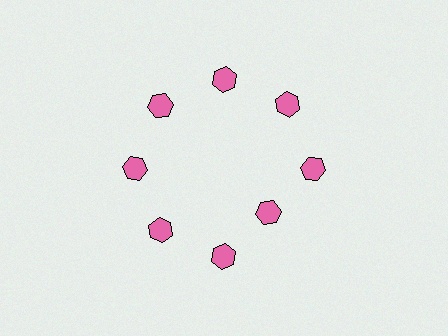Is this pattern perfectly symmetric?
No. The 8 pink hexagons are arranged in a ring, but one element near the 4 o'clock position is pulled inward toward the center, breaking the 8-fold rotational symmetry.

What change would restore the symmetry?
The symmetry would be restored by moving it outward, back onto the ring so that all 8 hexagons sit at equal angles and equal distance from the center.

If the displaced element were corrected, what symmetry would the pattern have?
It would have 8-fold rotational symmetry — the pattern would map onto itself every 45 degrees.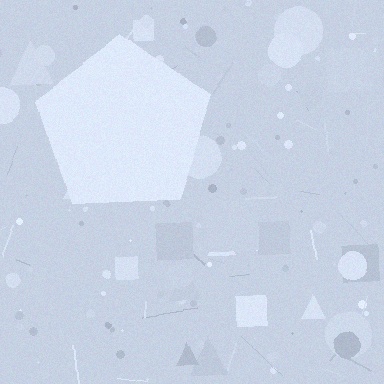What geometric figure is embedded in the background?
A pentagon is embedded in the background.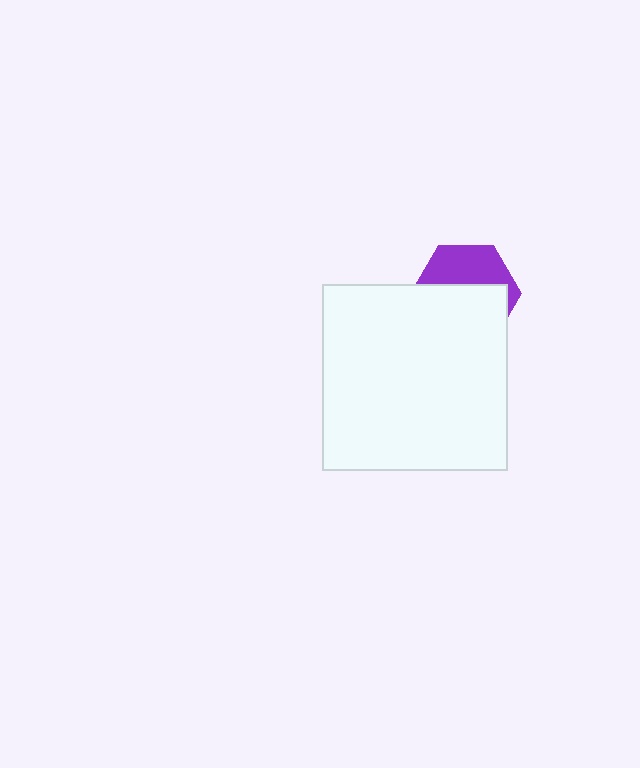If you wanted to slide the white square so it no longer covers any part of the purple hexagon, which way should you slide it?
Slide it down — that is the most direct way to separate the two shapes.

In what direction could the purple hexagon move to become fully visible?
The purple hexagon could move up. That would shift it out from behind the white square entirely.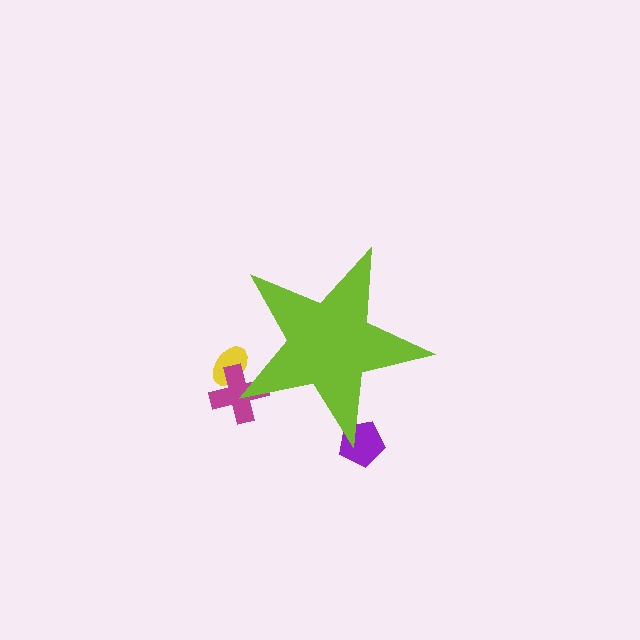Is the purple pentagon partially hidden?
Yes, the purple pentagon is partially hidden behind the lime star.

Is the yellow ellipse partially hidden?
Yes, the yellow ellipse is partially hidden behind the lime star.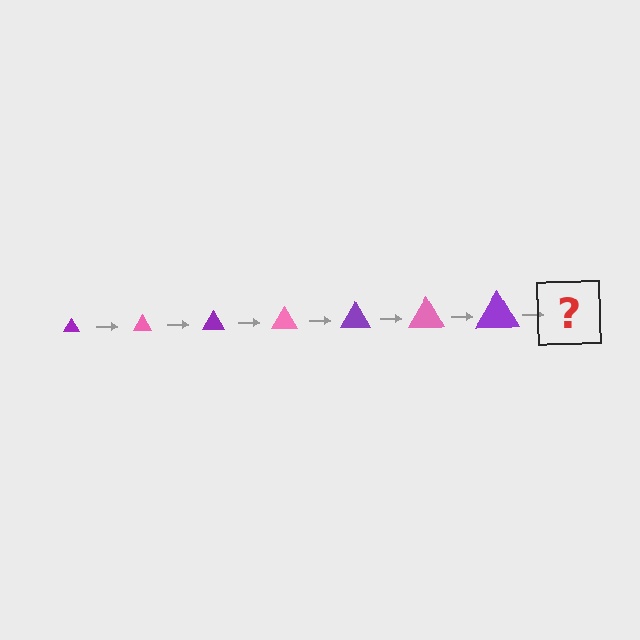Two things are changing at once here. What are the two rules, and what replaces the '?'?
The two rules are that the triangle grows larger each step and the color cycles through purple and pink. The '?' should be a pink triangle, larger than the previous one.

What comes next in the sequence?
The next element should be a pink triangle, larger than the previous one.